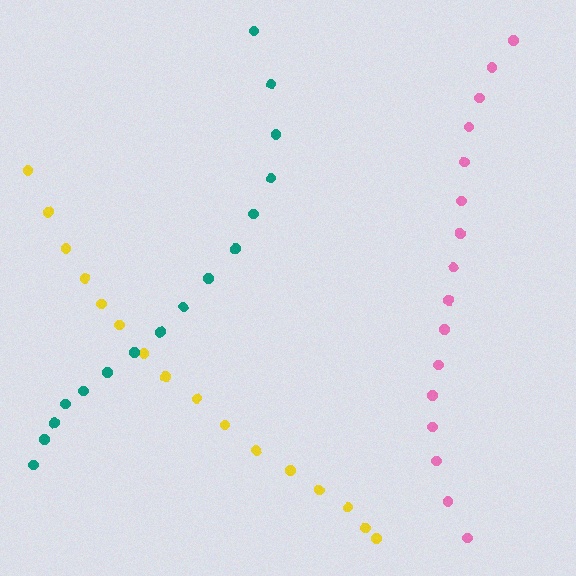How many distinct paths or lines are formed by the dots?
There are 3 distinct paths.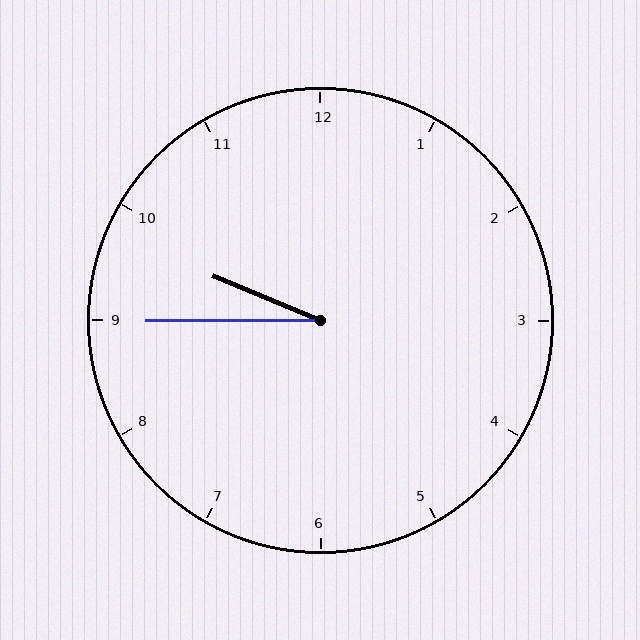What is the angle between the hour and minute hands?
Approximately 22 degrees.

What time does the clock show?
9:45.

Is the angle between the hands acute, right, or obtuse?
It is acute.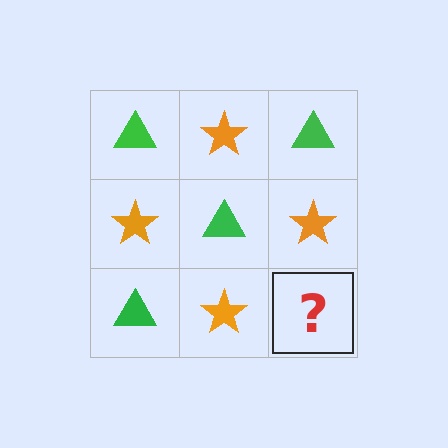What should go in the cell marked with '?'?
The missing cell should contain a green triangle.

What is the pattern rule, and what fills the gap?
The rule is that it alternates green triangle and orange star in a checkerboard pattern. The gap should be filled with a green triangle.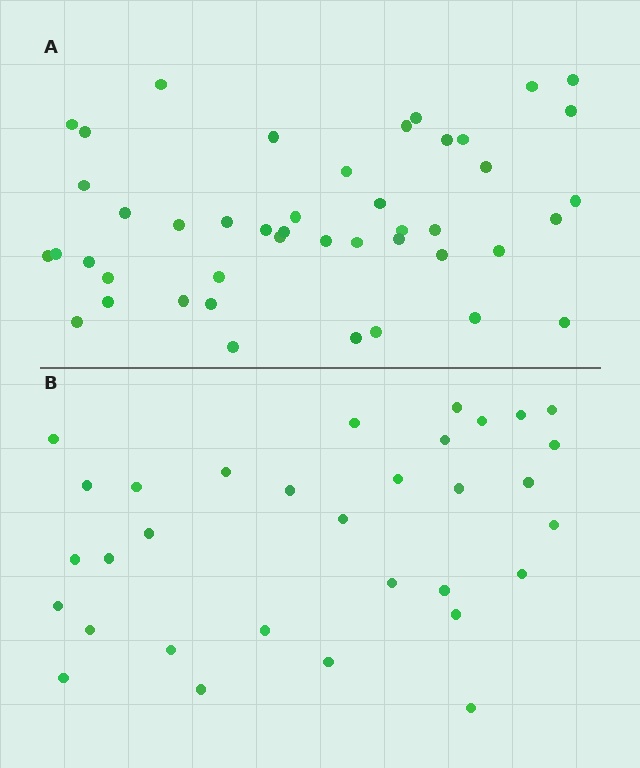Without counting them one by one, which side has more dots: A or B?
Region A (the top region) has more dots.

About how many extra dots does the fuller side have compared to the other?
Region A has approximately 15 more dots than region B.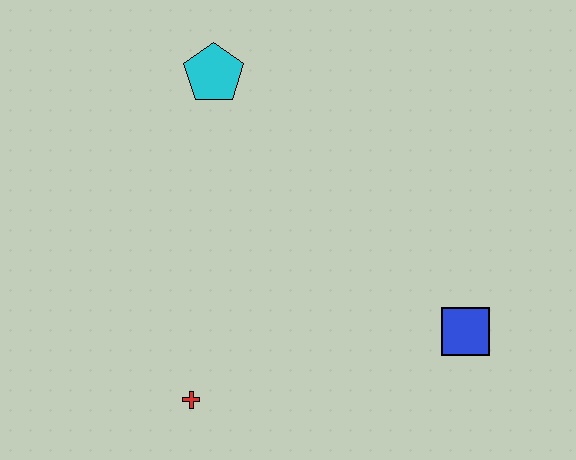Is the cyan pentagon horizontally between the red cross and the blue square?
Yes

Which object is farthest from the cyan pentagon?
The blue square is farthest from the cyan pentagon.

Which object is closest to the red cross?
The blue square is closest to the red cross.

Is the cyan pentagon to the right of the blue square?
No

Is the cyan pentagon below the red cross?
No